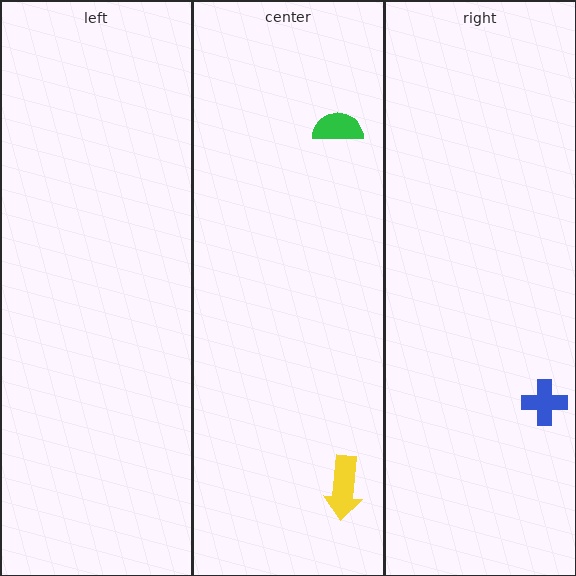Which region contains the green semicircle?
The center region.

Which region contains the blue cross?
The right region.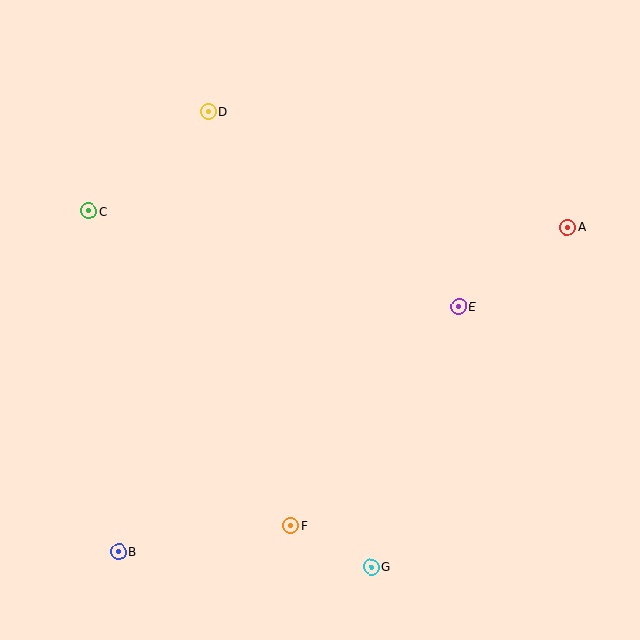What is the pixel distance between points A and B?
The distance between A and B is 554 pixels.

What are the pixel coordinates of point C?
Point C is at (89, 211).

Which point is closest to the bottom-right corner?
Point G is closest to the bottom-right corner.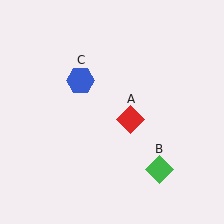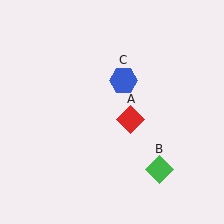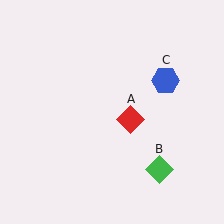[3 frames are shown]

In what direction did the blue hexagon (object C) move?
The blue hexagon (object C) moved right.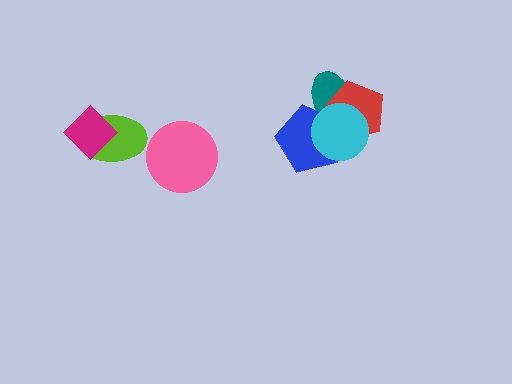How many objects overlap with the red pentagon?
3 objects overlap with the red pentagon.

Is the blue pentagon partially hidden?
Yes, it is partially covered by another shape.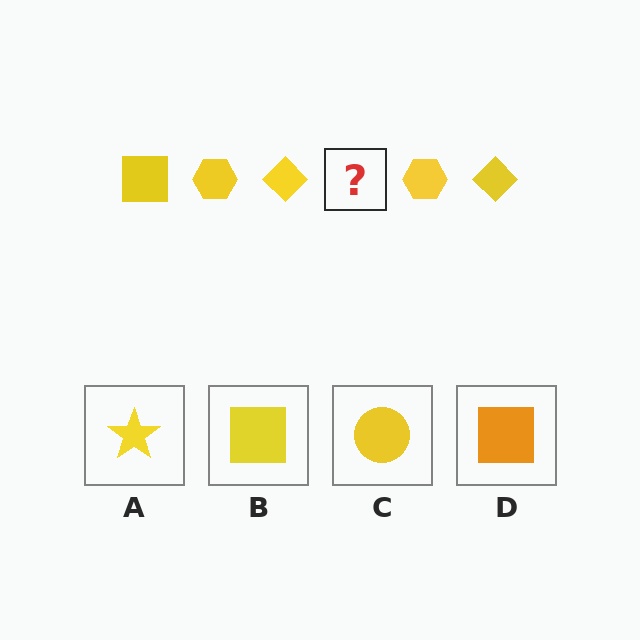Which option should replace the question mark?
Option B.